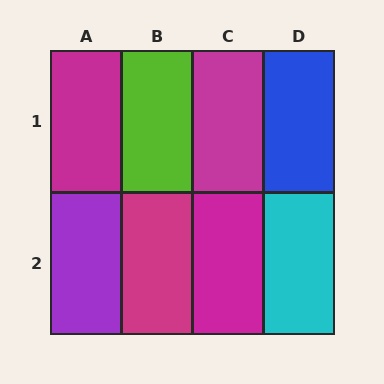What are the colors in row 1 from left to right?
Magenta, lime, magenta, blue.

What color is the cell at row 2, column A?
Purple.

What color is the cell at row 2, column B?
Magenta.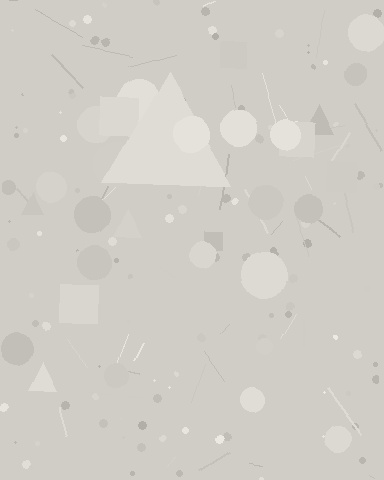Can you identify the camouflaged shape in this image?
The camouflaged shape is a triangle.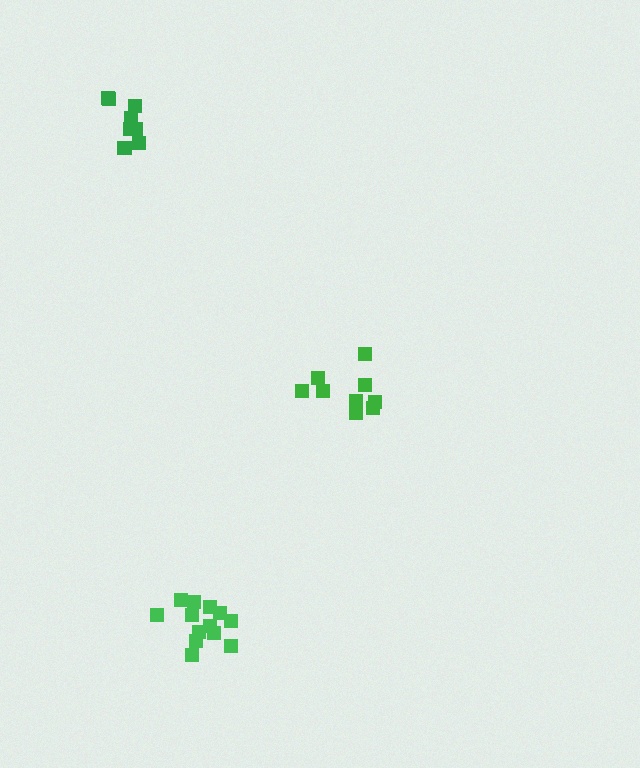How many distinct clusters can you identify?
There are 3 distinct clusters.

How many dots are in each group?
Group 1: 9 dots, Group 2: 13 dots, Group 3: 8 dots (30 total).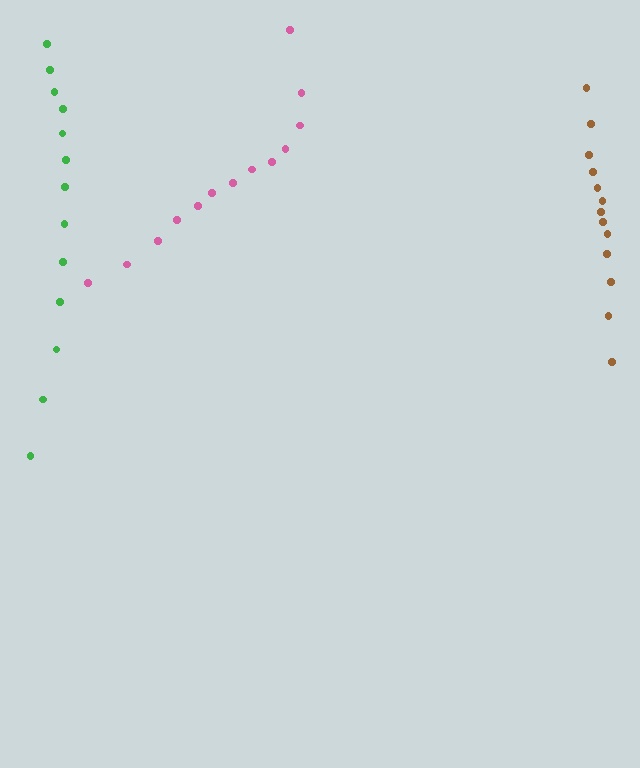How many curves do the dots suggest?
There are 3 distinct paths.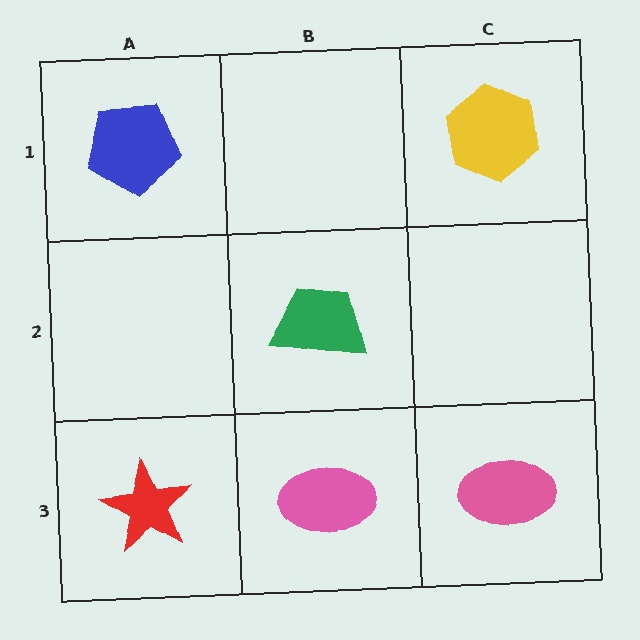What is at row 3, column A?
A red star.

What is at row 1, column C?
A yellow hexagon.